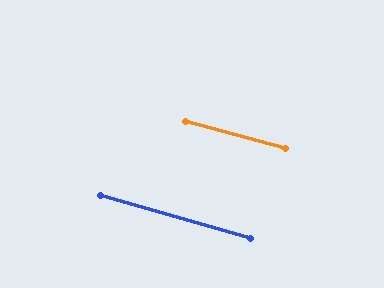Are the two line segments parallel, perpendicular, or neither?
Parallel — their directions differ by only 0.9°.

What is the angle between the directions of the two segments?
Approximately 1 degree.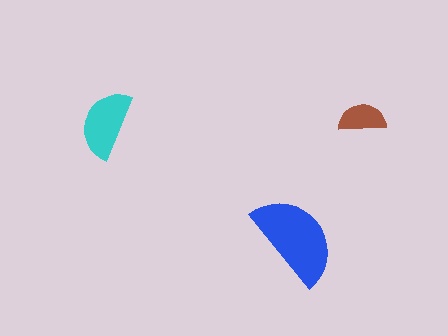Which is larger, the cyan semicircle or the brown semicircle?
The cyan one.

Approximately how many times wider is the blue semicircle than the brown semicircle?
About 2 times wider.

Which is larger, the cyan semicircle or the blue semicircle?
The blue one.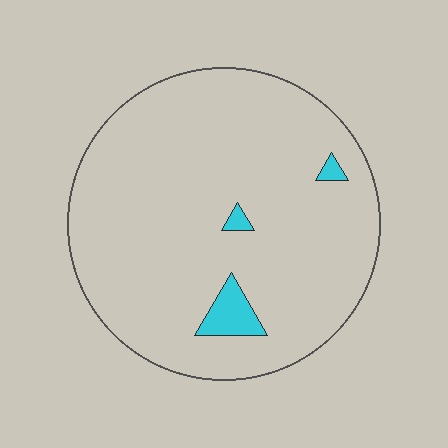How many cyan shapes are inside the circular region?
3.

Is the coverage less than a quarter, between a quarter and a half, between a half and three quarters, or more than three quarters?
Less than a quarter.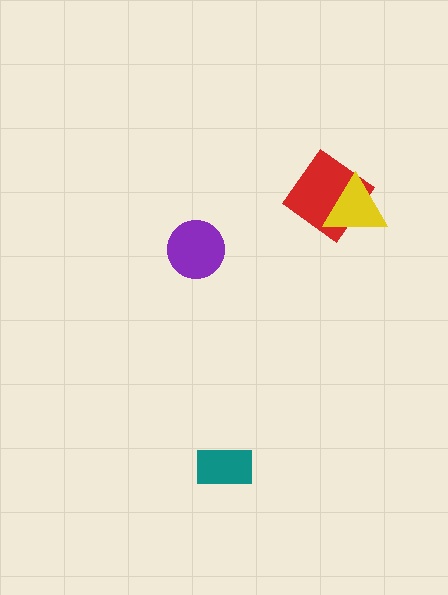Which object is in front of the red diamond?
The yellow triangle is in front of the red diamond.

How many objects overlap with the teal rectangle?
0 objects overlap with the teal rectangle.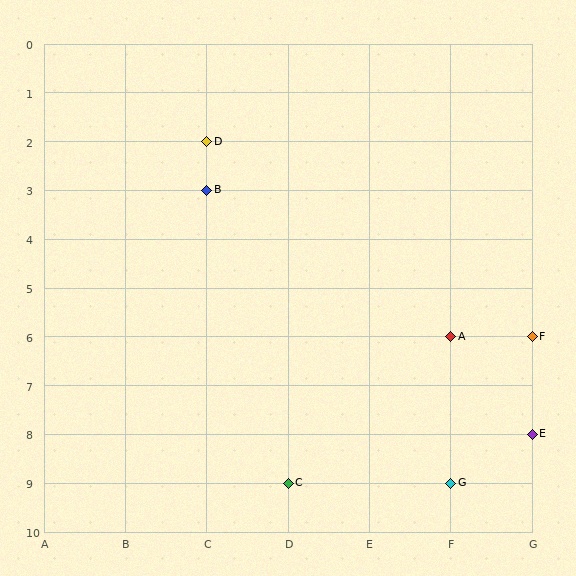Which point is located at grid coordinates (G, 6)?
Point F is at (G, 6).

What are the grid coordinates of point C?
Point C is at grid coordinates (D, 9).